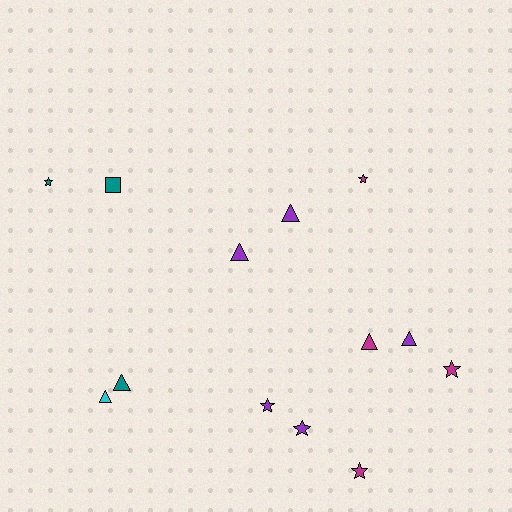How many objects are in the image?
There are 13 objects.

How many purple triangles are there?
There are 3 purple triangles.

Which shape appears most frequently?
Triangle, with 6 objects.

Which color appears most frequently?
Purple, with 5 objects.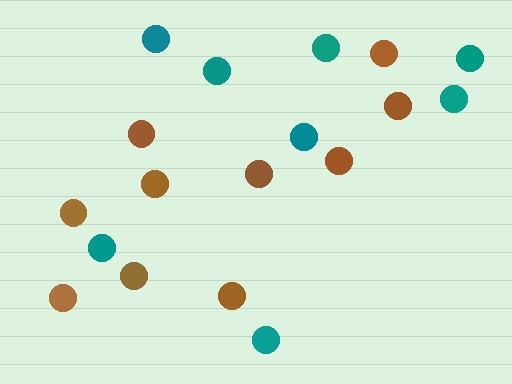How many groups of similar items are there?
There are 2 groups: one group of brown circles (10) and one group of teal circles (8).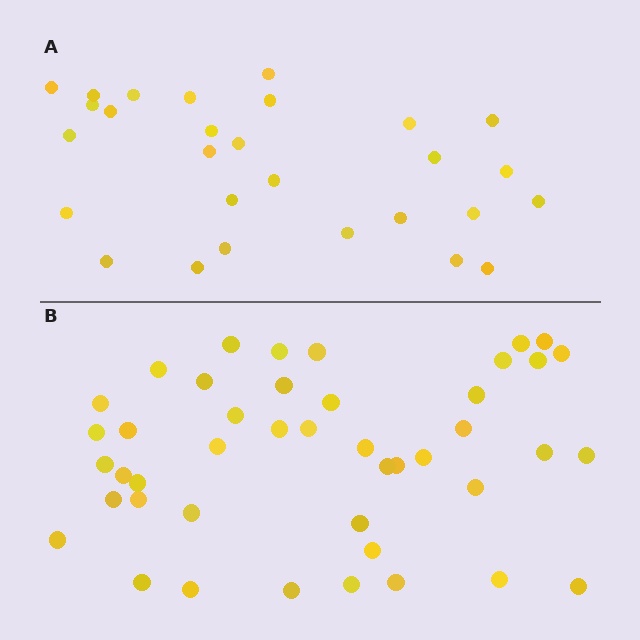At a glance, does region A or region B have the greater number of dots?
Region B (the bottom region) has more dots.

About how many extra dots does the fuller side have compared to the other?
Region B has approximately 15 more dots than region A.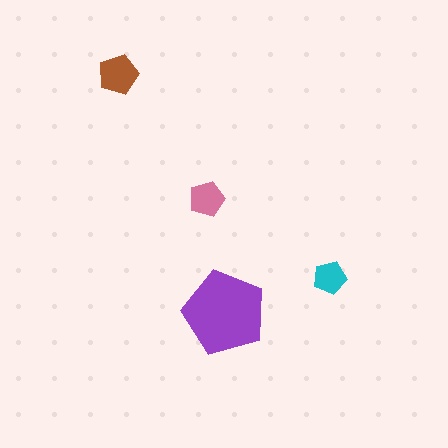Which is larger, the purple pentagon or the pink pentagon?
The purple one.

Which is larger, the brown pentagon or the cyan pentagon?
The brown one.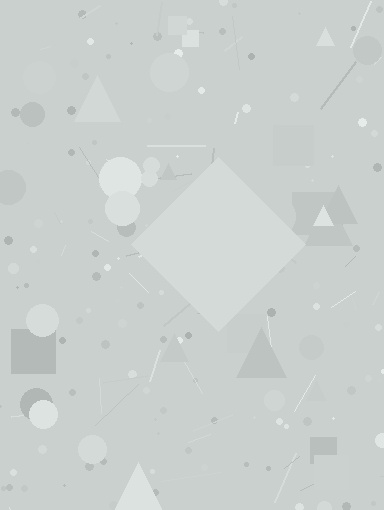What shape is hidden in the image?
A diamond is hidden in the image.